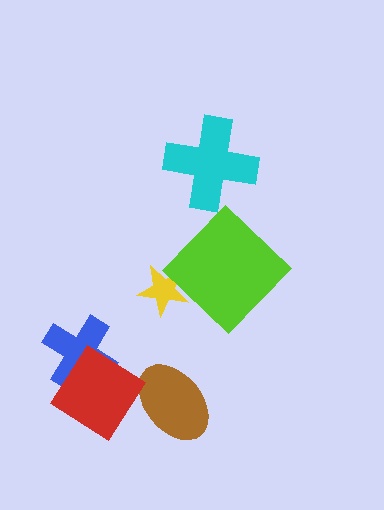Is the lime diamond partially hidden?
No, no other shape covers it.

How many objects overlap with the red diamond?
2 objects overlap with the red diamond.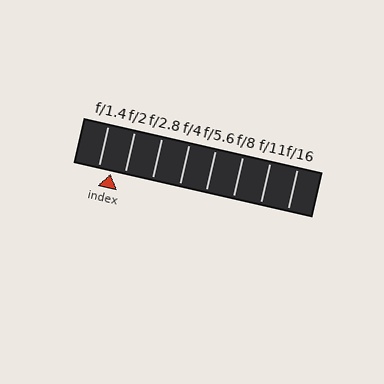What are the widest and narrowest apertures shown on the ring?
The widest aperture shown is f/1.4 and the narrowest is f/16.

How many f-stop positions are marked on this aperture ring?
There are 8 f-stop positions marked.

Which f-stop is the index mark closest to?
The index mark is closest to f/1.4.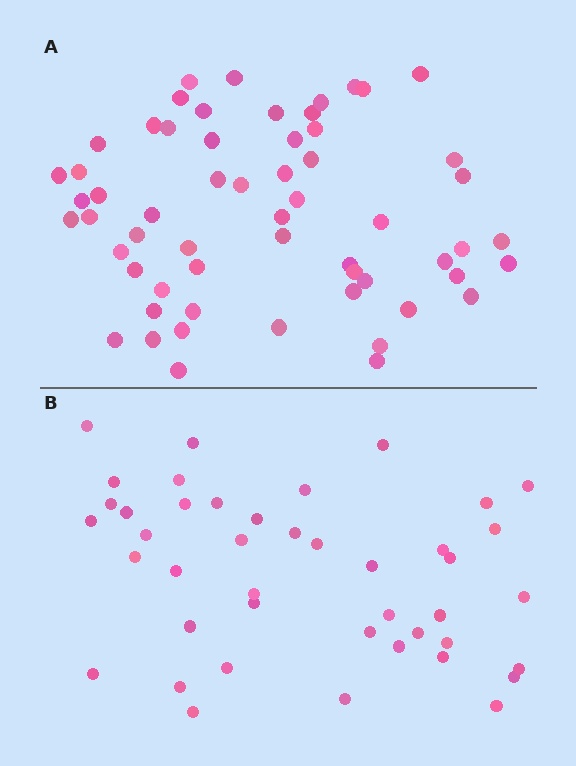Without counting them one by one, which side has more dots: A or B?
Region A (the top region) has more dots.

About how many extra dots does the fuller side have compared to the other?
Region A has approximately 15 more dots than region B.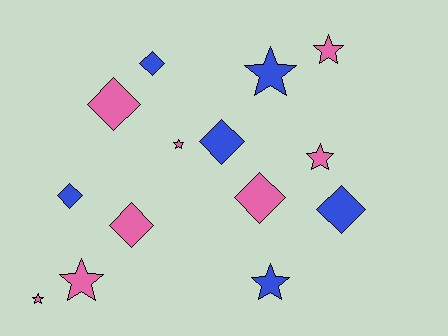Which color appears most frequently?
Pink, with 8 objects.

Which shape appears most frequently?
Star, with 7 objects.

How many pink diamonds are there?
There are 3 pink diamonds.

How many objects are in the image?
There are 14 objects.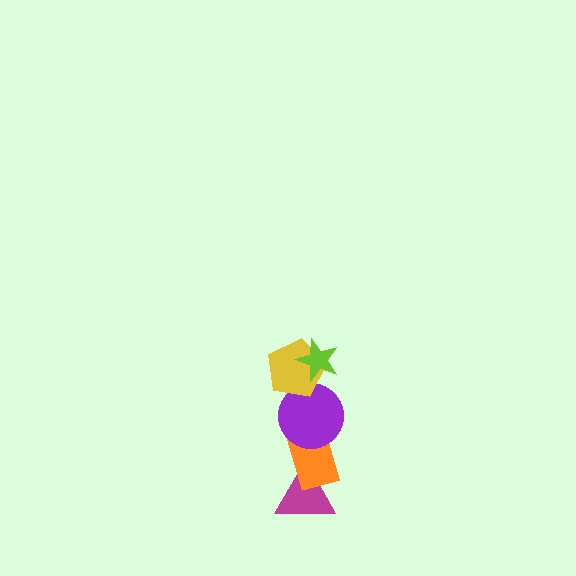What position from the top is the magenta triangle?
The magenta triangle is 5th from the top.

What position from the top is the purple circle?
The purple circle is 3rd from the top.